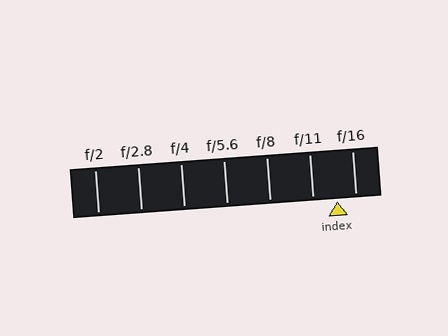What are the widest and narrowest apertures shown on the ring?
The widest aperture shown is f/2 and the narrowest is f/16.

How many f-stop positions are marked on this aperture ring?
There are 7 f-stop positions marked.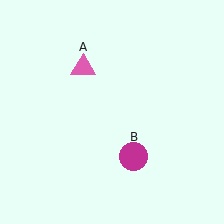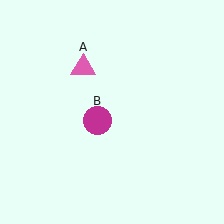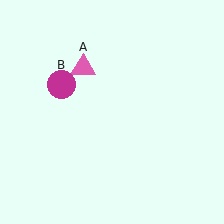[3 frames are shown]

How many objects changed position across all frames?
1 object changed position: magenta circle (object B).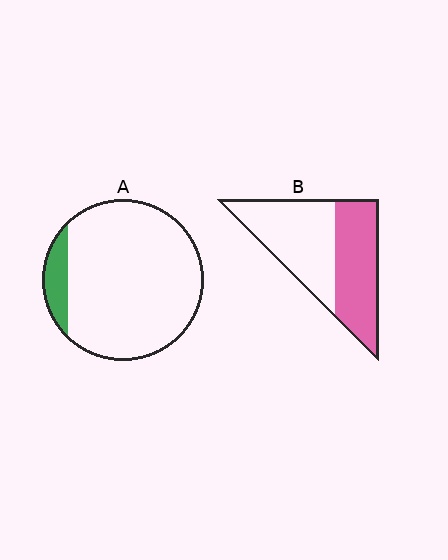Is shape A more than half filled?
No.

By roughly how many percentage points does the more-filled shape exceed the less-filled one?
By roughly 35 percentage points (B over A).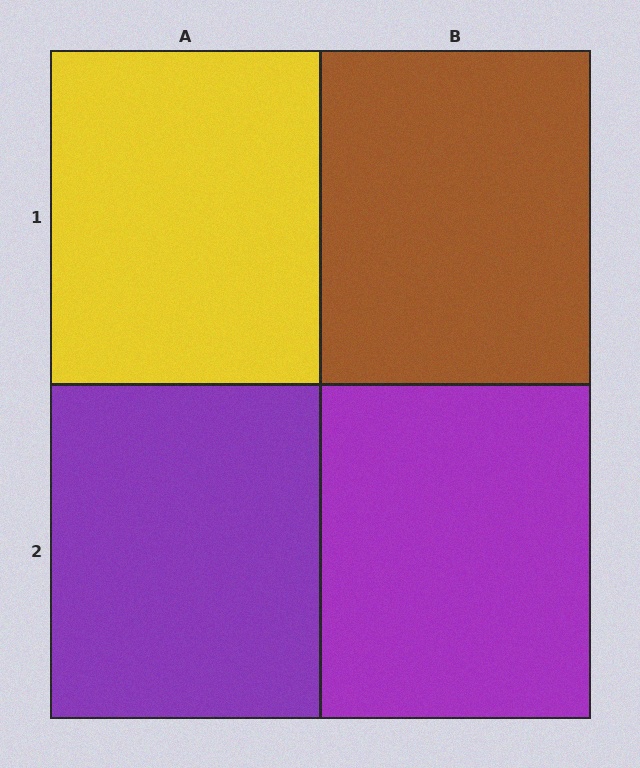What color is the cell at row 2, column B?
Purple.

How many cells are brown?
1 cell is brown.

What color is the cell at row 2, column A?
Purple.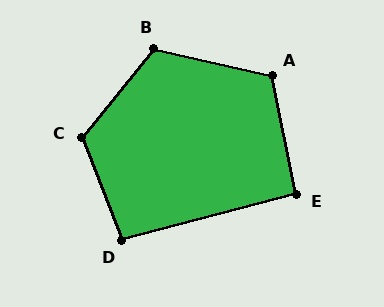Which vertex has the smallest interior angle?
E, at approximately 94 degrees.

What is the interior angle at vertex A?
Approximately 114 degrees (obtuse).